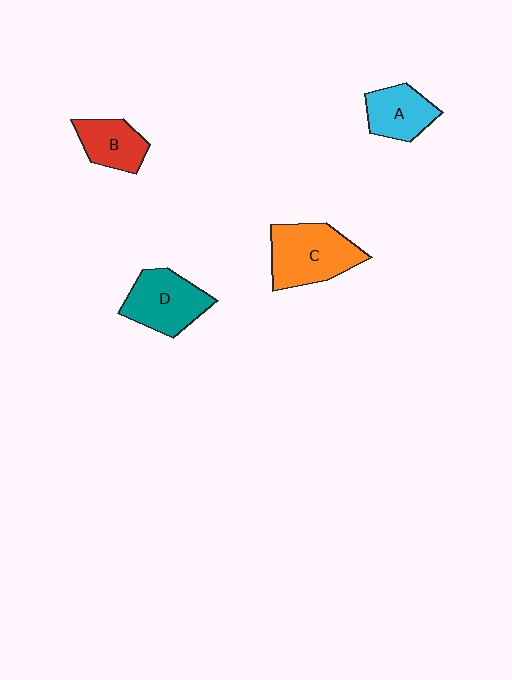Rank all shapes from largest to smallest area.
From largest to smallest: C (orange), D (teal), A (cyan), B (red).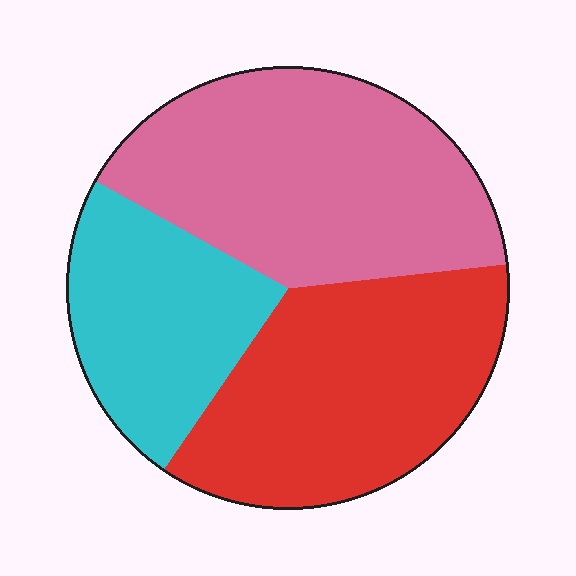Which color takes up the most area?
Pink, at roughly 40%.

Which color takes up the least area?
Cyan, at roughly 25%.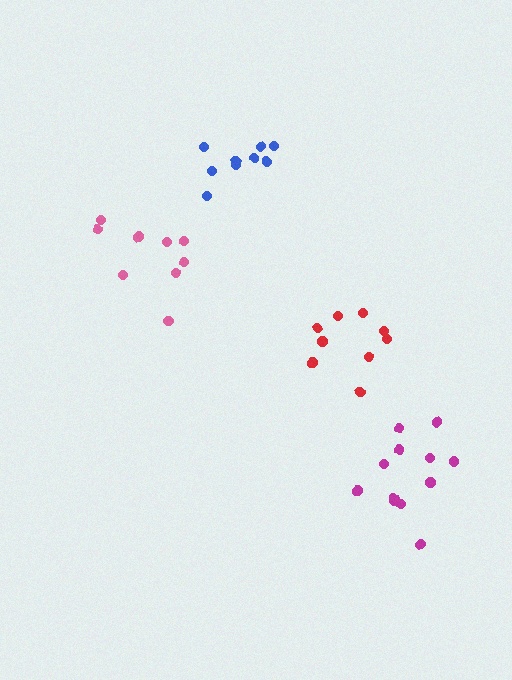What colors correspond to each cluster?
The clusters are colored: magenta, pink, blue, red.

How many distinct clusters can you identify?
There are 4 distinct clusters.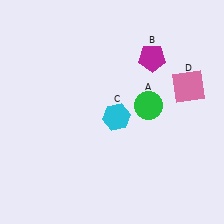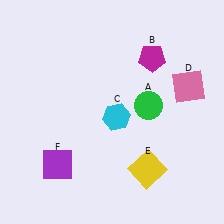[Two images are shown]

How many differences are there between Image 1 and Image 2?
There are 2 differences between the two images.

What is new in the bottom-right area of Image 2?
A yellow square (E) was added in the bottom-right area of Image 2.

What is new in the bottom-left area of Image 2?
A purple square (F) was added in the bottom-left area of Image 2.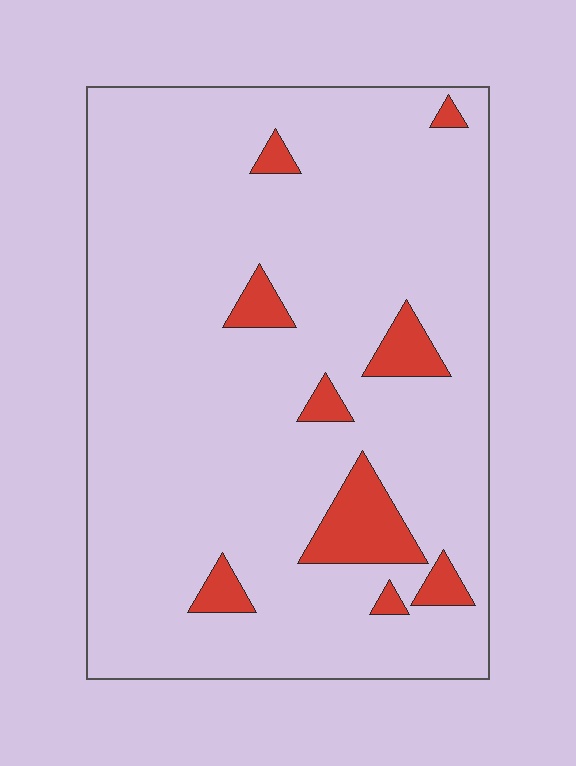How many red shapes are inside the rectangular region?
9.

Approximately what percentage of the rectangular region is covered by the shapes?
Approximately 10%.